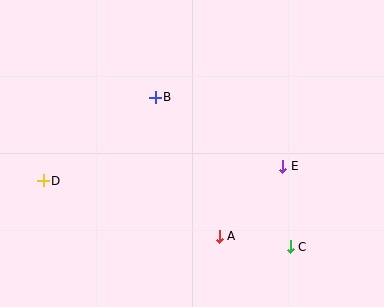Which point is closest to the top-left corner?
Point B is closest to the top-left corner.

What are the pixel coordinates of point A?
Point A is at (219, 236).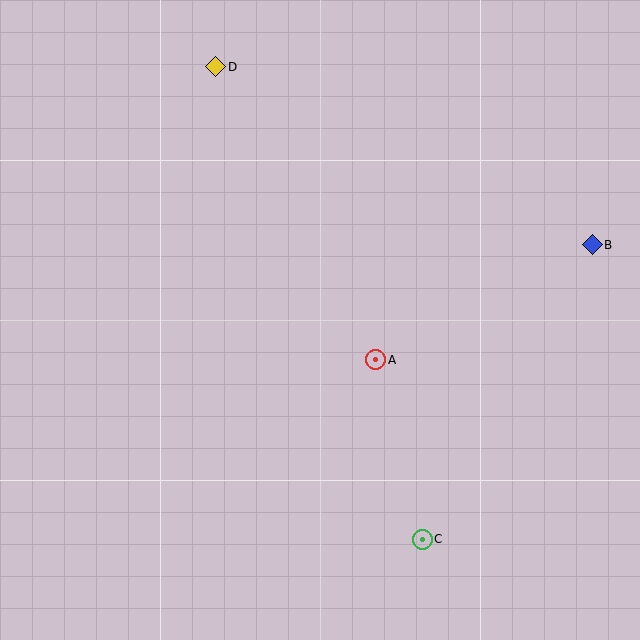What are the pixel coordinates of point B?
Point B is at (592, 245).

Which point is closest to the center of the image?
Point A at (376, 360) is closest to the center.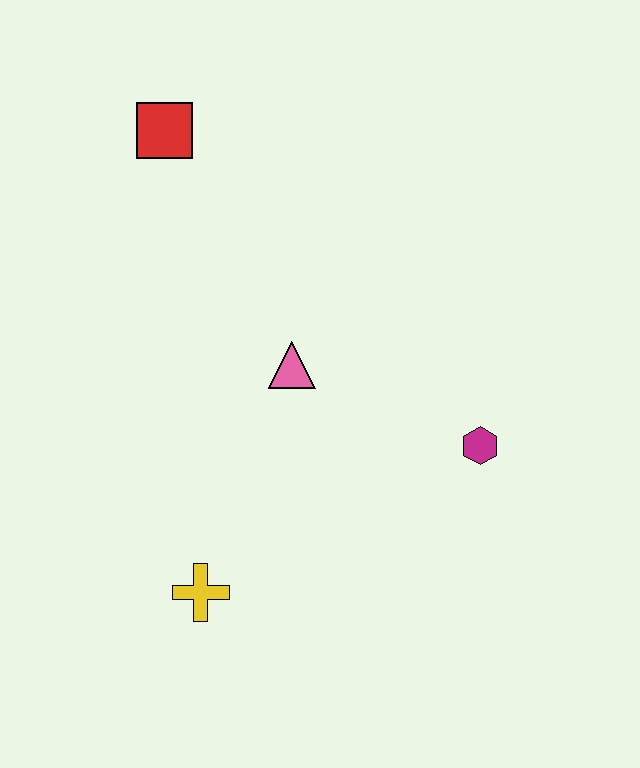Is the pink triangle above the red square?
No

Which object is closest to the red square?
The pink triangle is closest to the red square.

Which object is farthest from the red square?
The yellow cross is farthest from the red square.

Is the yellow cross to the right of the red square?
Yes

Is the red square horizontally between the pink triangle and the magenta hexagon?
No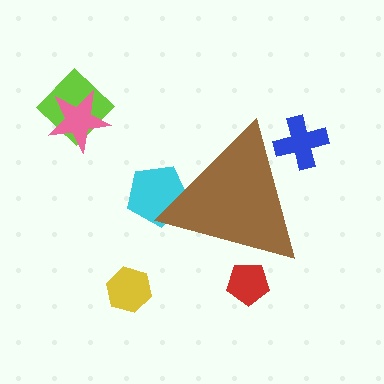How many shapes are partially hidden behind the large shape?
3 shapes are partially hidden.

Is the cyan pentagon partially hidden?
Yes, the cyan pentagon is partially hidden behind the brown triangle.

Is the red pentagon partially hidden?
Yes, the red pentagon is partially hidden behind the brown triangle.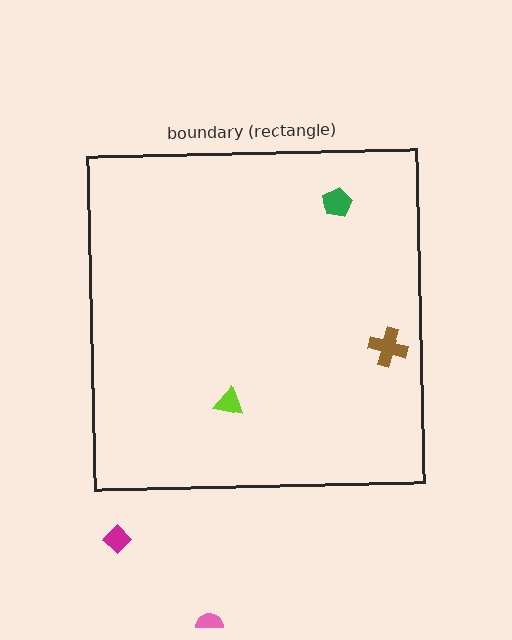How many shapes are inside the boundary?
3 inside, 2 outside.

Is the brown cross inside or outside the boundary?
Inside.